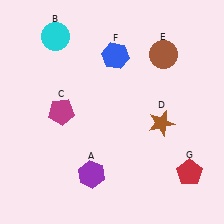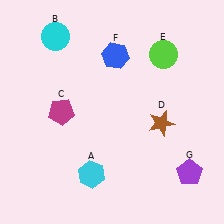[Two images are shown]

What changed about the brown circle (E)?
In Image 1, E is brown. In Image 2, it changed to lime.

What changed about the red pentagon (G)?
In Image 1, G is red. In Image 2, it changed to purple.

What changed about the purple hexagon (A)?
In Image 1, A is purple. In Image 2, it changed to cyan.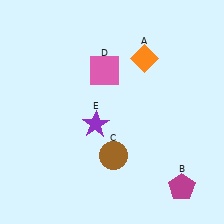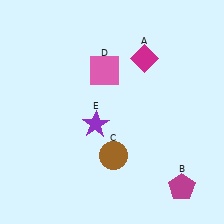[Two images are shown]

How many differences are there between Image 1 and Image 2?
There is 1 difference between the two images.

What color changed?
The diamond (A) changed from orange in Image 1 to magenta in Image 2.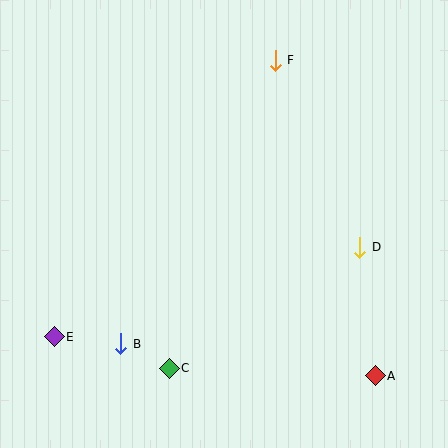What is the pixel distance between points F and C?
The distance between F and C is 326 pixels.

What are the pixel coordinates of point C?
Point C is at (169, 368).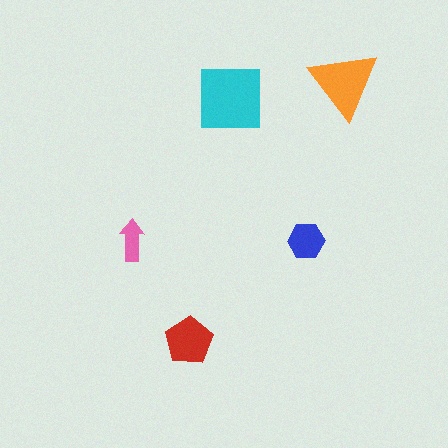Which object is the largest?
The cyan square.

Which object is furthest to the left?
The pink arrow is leftmost.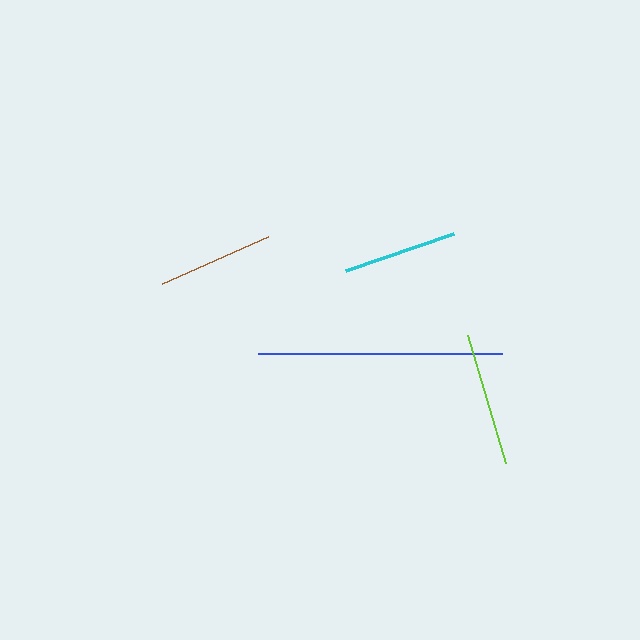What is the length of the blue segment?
The blue segment is approximately 244 pixels long.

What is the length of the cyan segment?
The cyan segment is approximately 115 pixels long.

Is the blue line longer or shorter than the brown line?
The blue line is longer than the brown line.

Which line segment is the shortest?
The cyan line is the shortest at approximately 115 pixels.